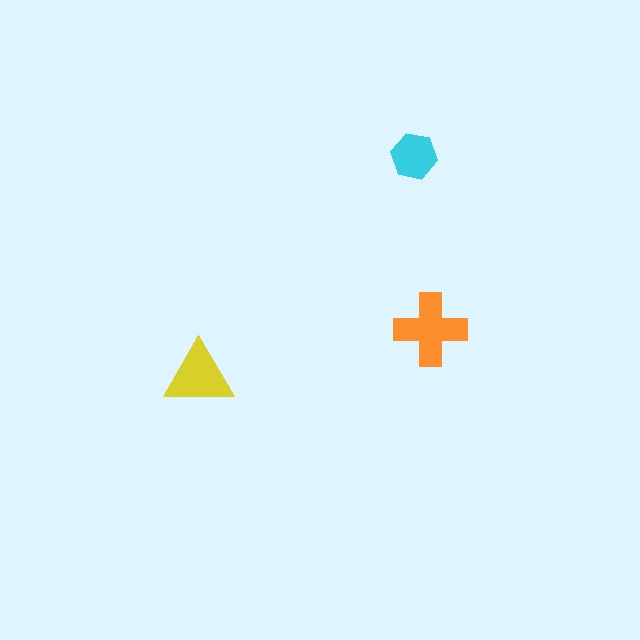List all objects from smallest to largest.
The cyan hexagon, the yellow triangle, the orange cross.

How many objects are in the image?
There are 3 objects in the image.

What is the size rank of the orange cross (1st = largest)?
1st.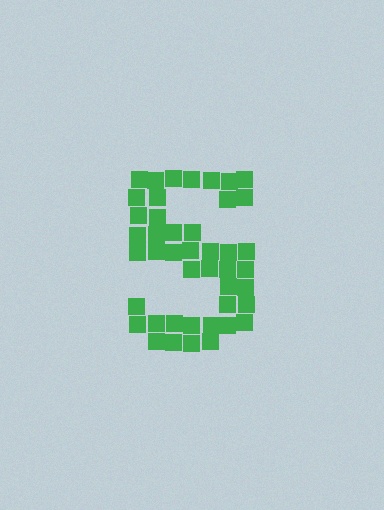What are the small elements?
The small elements are squares.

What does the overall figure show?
The overall figure shows the letter S.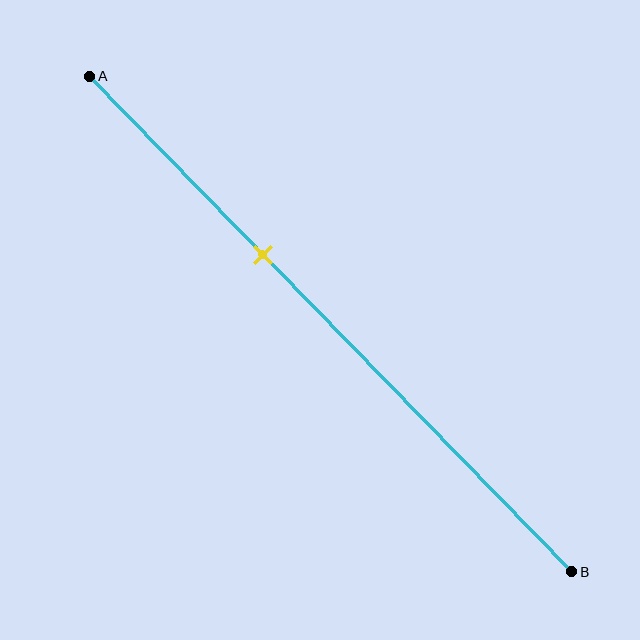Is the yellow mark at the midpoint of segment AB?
No, the mark is at about 35% from A, not at the 50% midpoint.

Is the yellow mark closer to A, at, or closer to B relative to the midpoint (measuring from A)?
The yellow mark is closer to point A than the midpoint of segment AB.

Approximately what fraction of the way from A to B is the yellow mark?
The yellow mark is approximately 35% of the way from A to B.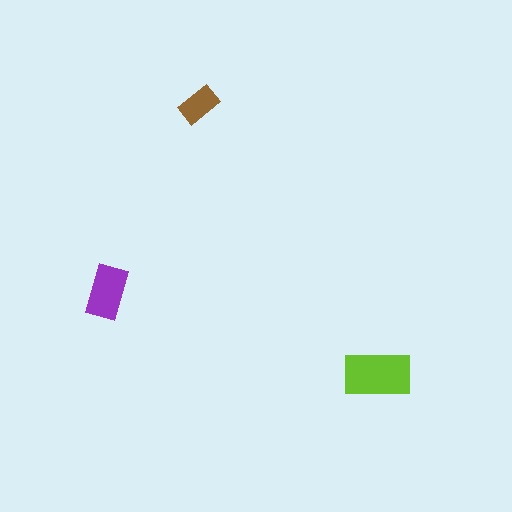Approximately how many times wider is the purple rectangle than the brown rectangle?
About 1.5 times wider.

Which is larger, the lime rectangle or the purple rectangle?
The lime one.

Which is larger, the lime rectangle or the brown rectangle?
The lime one.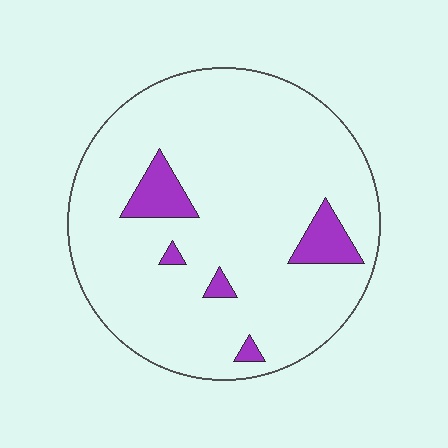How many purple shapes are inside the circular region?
5.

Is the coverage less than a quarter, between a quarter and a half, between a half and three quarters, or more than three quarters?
Less than a quarter.